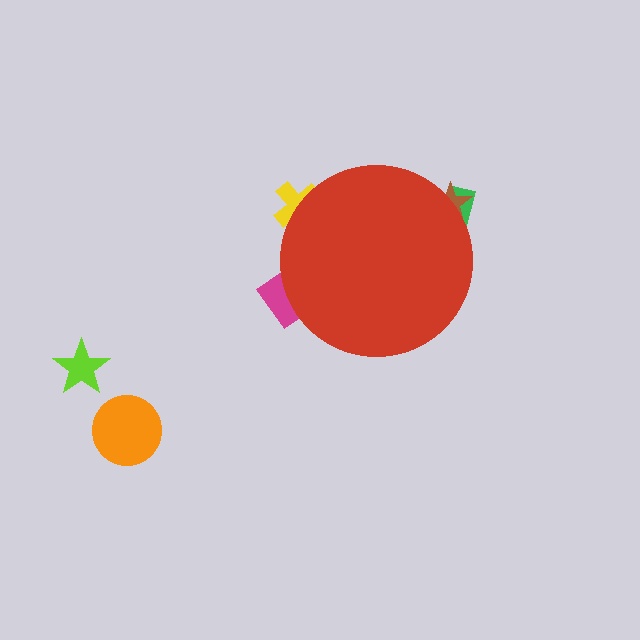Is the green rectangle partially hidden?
Yes, the green rectangle is partially hidden behind the red circle.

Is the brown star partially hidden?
Yes, the brown star is partially hidden behind the red circle.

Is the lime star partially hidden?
No, the lime star is fully visible.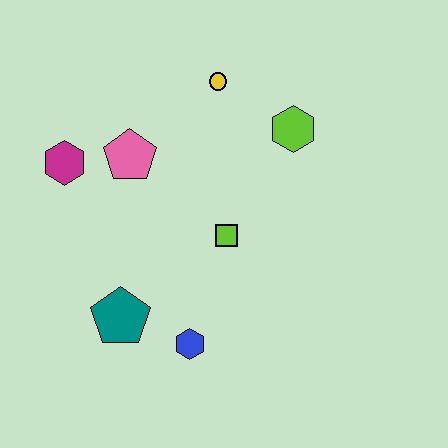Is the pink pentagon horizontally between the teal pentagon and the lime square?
Yes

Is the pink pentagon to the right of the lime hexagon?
No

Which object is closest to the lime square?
The blue hexagon is closest to the lime square.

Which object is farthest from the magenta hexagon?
The lime hexagon is farthest from the magenta hexagon.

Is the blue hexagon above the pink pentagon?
No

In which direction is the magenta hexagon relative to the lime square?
The magenta hexagon is to the left of the lime square.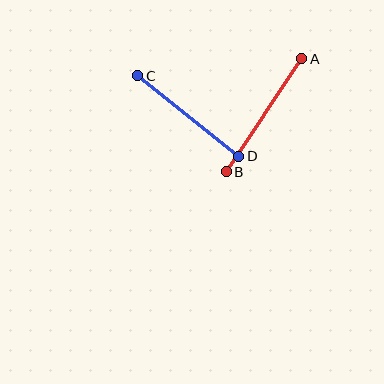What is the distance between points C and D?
The distance is approximately 129 pixels.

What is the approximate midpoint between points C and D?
The midpoint is at approximately (188, 116) pixels.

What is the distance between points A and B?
The distance is approximately 136 pixels.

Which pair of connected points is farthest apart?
Points A and B are farthest apart.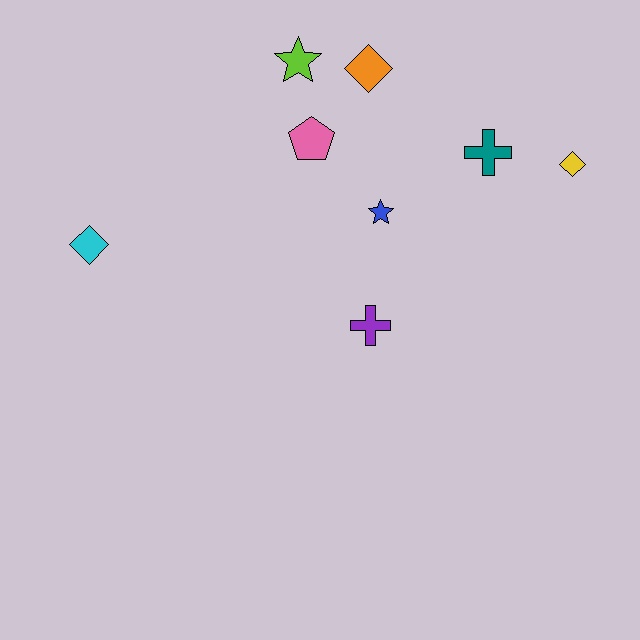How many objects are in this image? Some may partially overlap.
There are 8 objects.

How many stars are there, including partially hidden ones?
There are 2 stars.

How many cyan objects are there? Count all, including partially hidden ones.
There is 1 cyan object.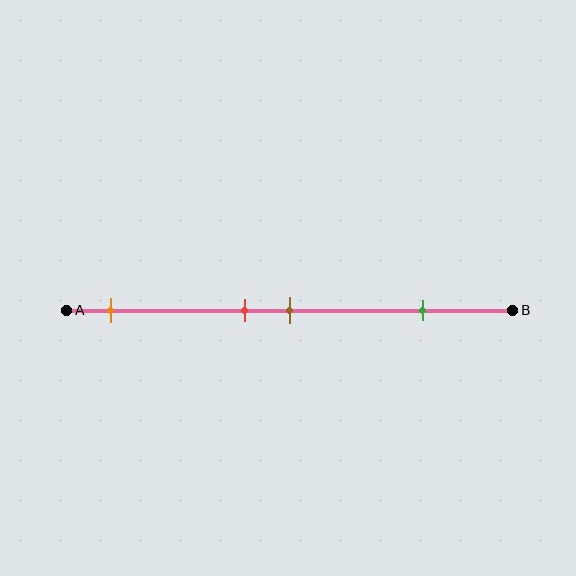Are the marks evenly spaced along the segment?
No, the marks are not evenly spaced.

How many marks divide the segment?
There are 4 marks dividing the segment.